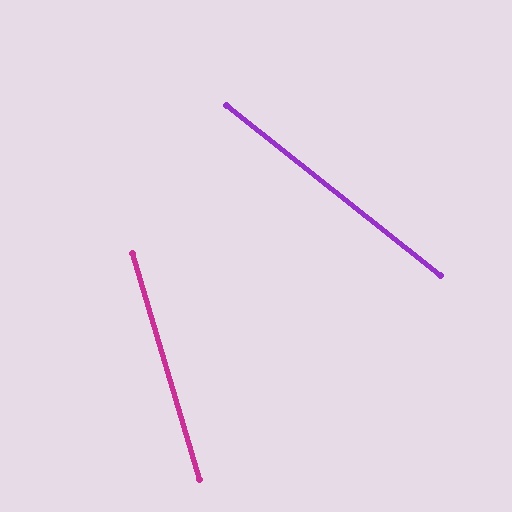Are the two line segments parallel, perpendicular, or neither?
Neither parallel nor perpendicular — they differ by about 35°.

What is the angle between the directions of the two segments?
Approximately 35 degrees.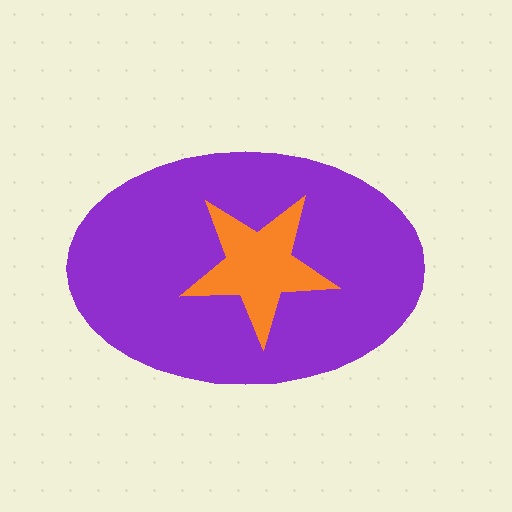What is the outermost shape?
The purple ellipse.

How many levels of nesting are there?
2.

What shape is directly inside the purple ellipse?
The orange star.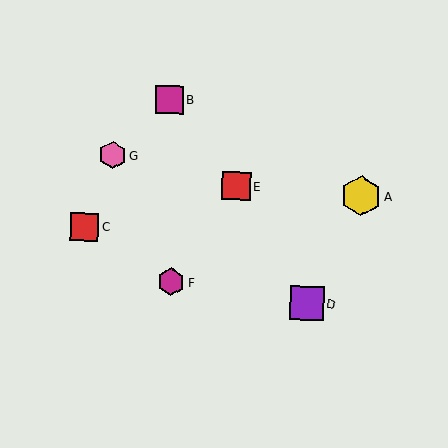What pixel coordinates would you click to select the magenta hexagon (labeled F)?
Click at (171, 282) to select the magenta hexagon F.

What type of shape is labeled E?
Shape E is a red square.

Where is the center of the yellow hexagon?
The center of the yellow hexagon is at (361, 196).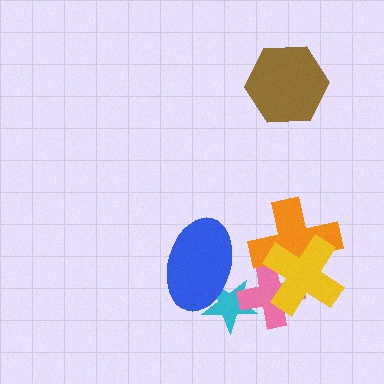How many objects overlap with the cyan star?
2 objects overlap with the cyan star.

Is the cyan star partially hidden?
Yes, it is partially covered by another shape.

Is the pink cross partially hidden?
Yes, it is partially covered by another shape.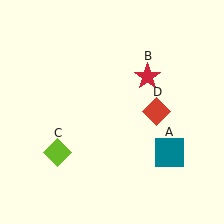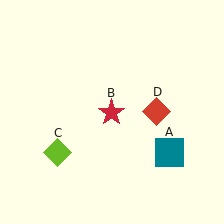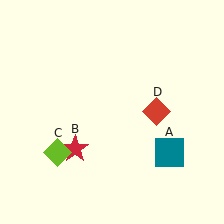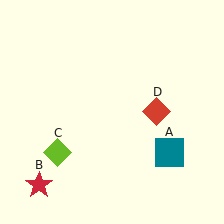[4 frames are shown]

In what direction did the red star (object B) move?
The red star (object B) moved down and to the left.